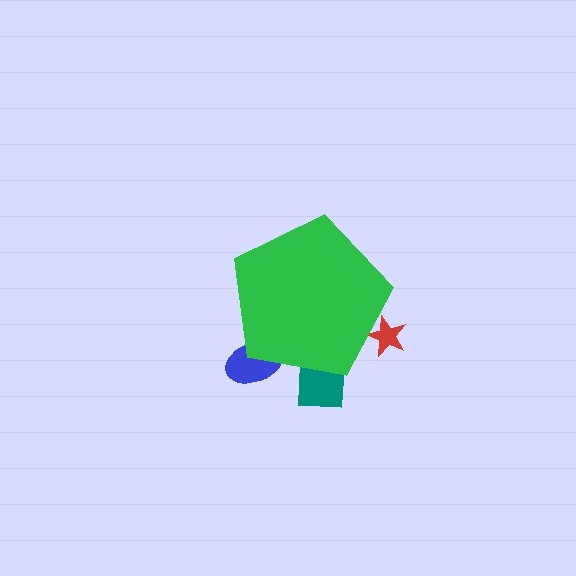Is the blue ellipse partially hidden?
Yes, the blue ellipse is partially hidden behind the green pentagon.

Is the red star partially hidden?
Yes, the red star is partially hidden behind the green pentagon.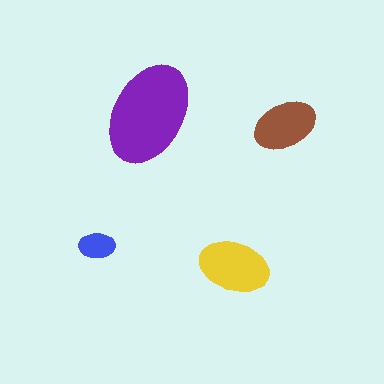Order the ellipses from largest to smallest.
the purple one, the yellow one, the brown one, the blue one.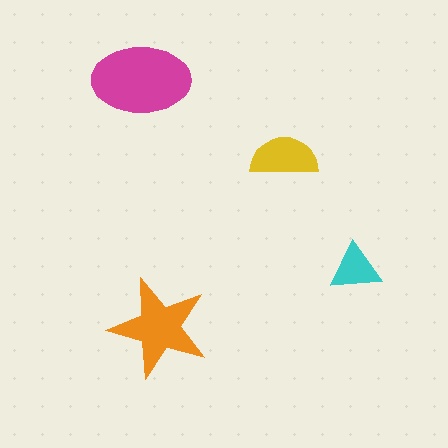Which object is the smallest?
The cyan triangle.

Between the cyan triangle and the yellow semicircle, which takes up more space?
The yellow semicircle.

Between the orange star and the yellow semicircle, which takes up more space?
The orange star.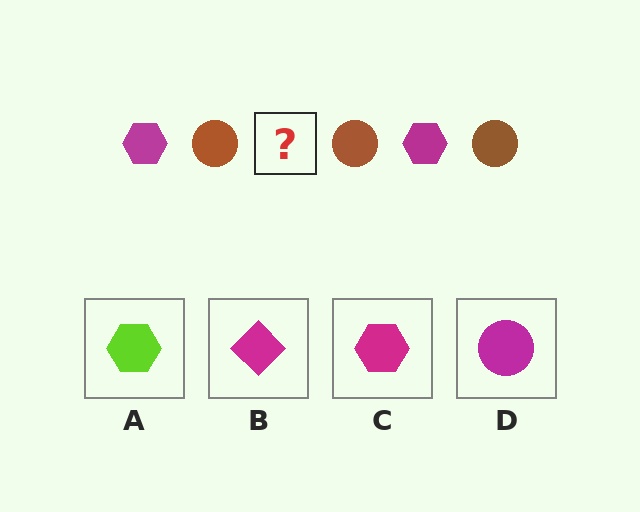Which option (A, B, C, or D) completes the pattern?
C.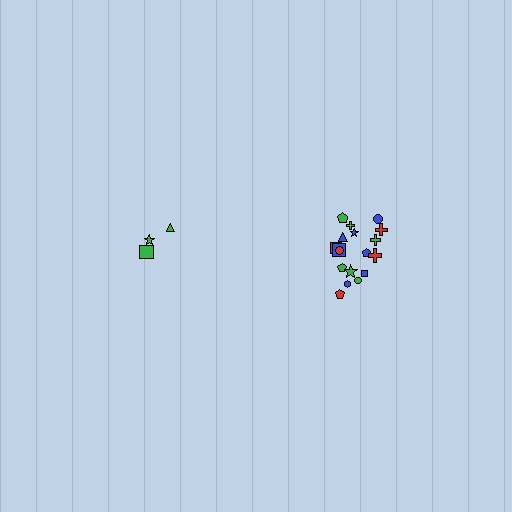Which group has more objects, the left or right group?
The right group.